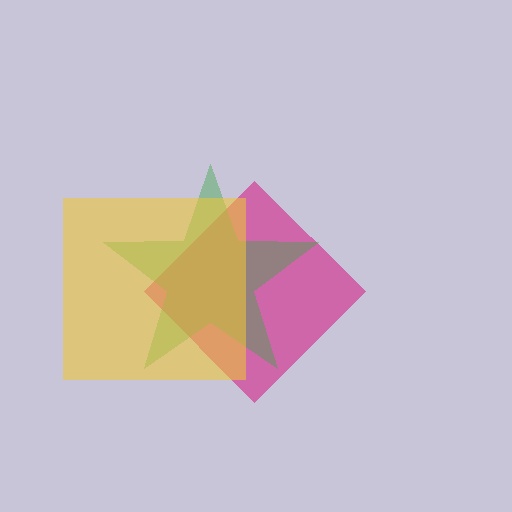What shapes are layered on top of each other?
The layered shapes are: a magenta diamond, a green star, a yellow square.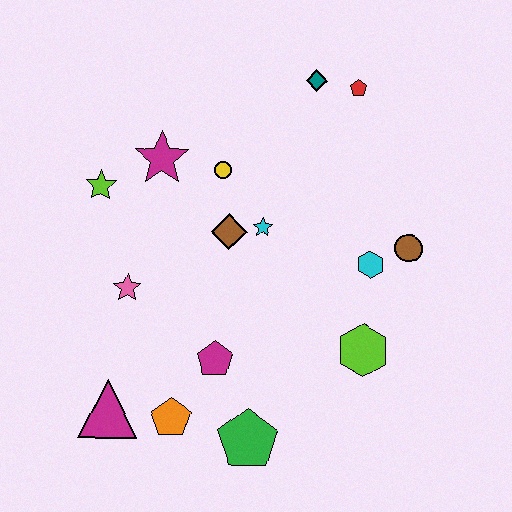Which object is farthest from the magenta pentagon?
The red pentagon is farthest from the magenta pentagon.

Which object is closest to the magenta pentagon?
The orange pentagon is closest to the magenta pentagon.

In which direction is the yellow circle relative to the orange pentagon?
The yellow circle is above the orange pentagon.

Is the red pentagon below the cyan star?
No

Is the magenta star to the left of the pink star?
No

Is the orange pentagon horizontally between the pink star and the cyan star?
Yes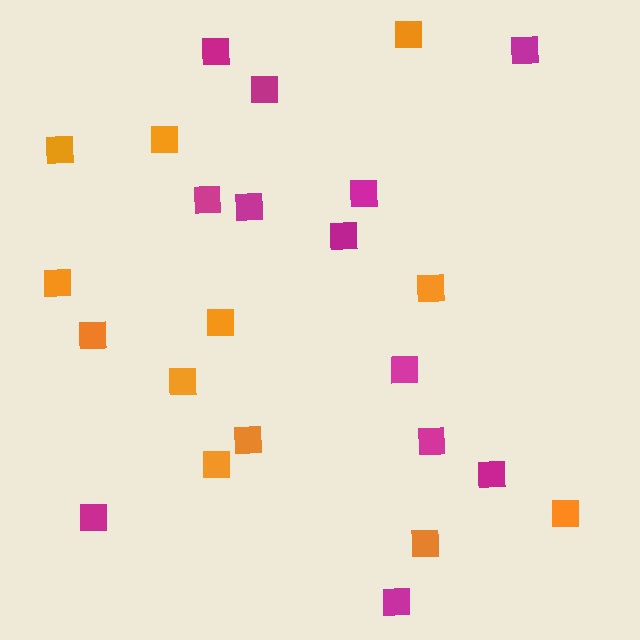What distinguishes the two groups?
There are 2 groups: one group of orange squares (12) and one group of magenta squares (12).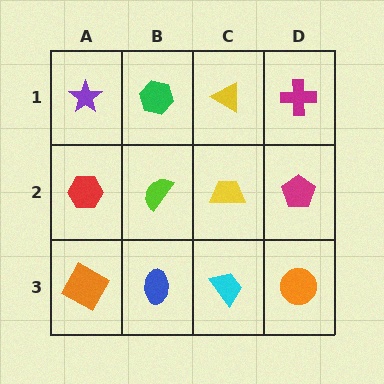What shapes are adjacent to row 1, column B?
A lime semicircle (row 2, column B), a purple star (row 1, column A), a yellow triangle (row 1, column C).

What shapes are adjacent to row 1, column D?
A magenta pentagon (row 2, column D), a yellow triangle (row 1, column C).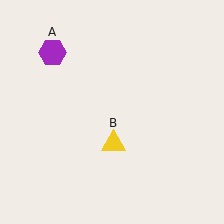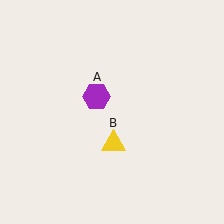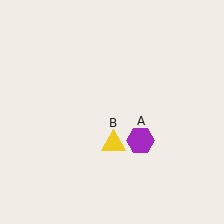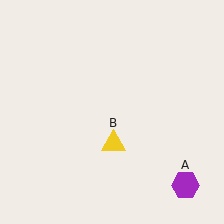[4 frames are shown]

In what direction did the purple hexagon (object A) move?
The purple hexagon (object A) moved down and to the right.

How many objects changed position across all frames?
1 object changed position: purple hexagon (object A).